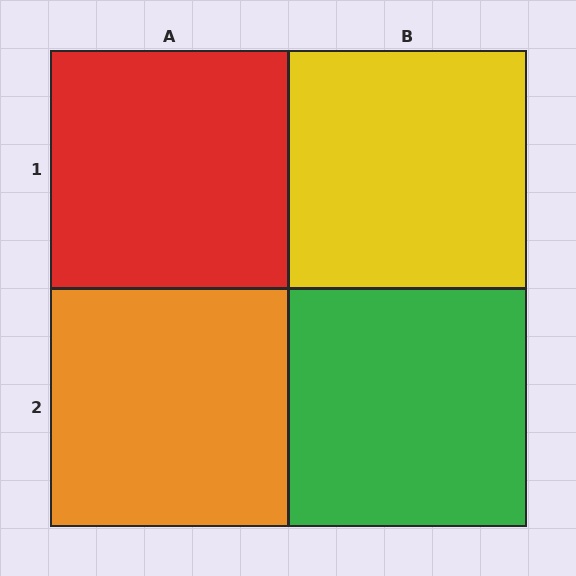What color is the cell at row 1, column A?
Red.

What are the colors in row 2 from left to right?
Orange, green.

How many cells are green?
1 cell is green.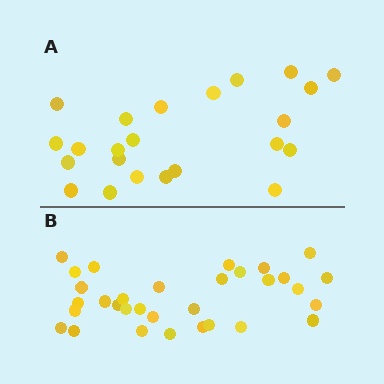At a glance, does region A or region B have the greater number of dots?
Region B (the bottom region) has more dots.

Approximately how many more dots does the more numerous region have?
Region B has roughly 8 or so more dots than region A.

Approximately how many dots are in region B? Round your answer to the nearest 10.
About 30 dots. (The exact count is 32, which rounds to 30.)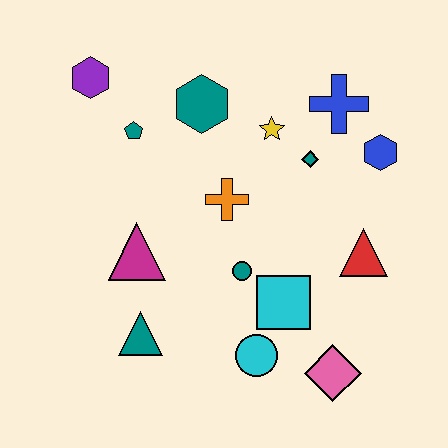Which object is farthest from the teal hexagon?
The pink diamond is farthest from the teal hexagon.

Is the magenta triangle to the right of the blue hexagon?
No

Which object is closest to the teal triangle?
The magenta triangle is closest to the teal triangle.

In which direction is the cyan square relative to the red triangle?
The cyan square is to the left of the red triangle.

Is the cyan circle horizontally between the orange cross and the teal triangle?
No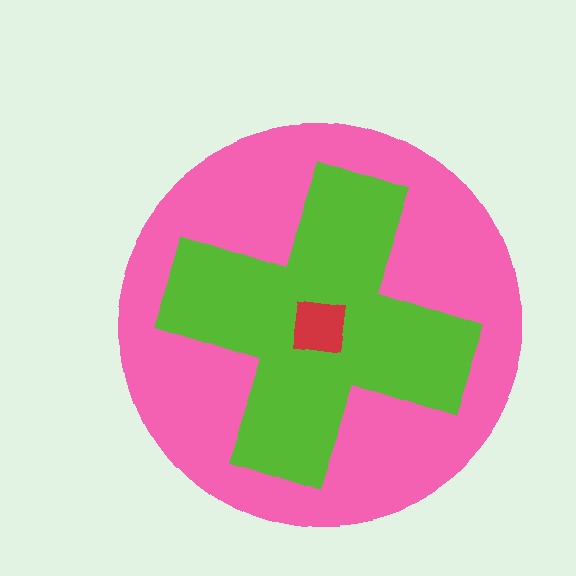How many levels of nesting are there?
3.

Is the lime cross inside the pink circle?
Yes.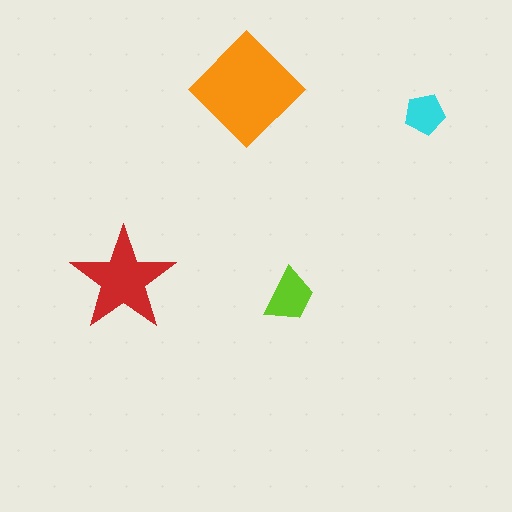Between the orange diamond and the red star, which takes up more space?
The orange diamond.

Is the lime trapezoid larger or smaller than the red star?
Smaller.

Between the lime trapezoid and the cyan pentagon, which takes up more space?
The lime trapezoid.